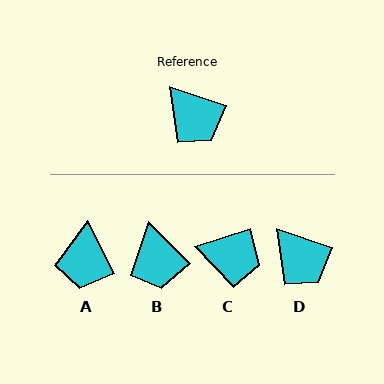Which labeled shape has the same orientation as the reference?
D.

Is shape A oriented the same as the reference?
No, it is off by about 45 degrees.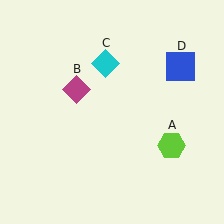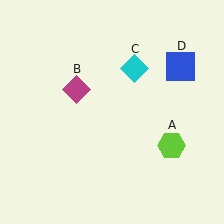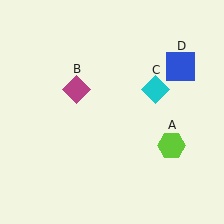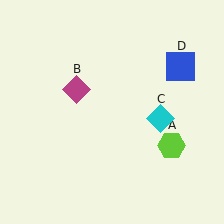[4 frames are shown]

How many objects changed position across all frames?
1 object changed position: cyan diamond (object C).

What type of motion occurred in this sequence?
The cyan diamond (object C) rotated clockwise around the center of the scene.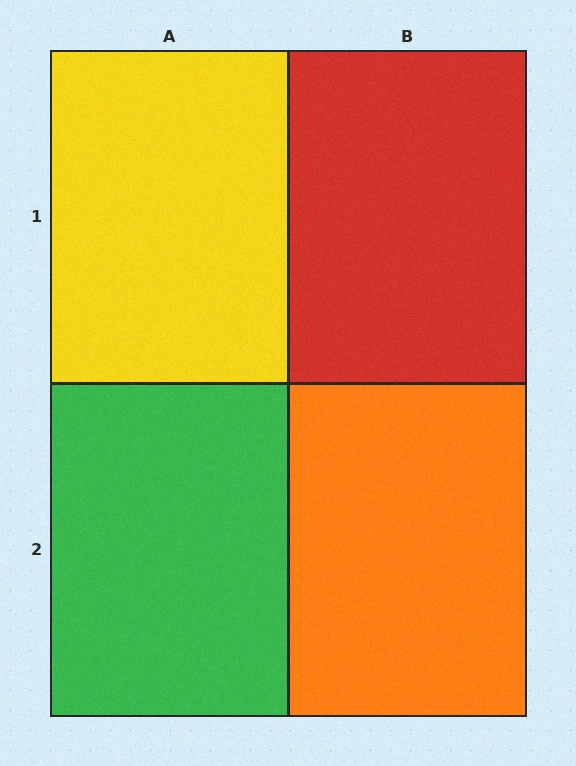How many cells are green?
1 cell is green.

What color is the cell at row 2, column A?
Green.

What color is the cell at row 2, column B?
Orange.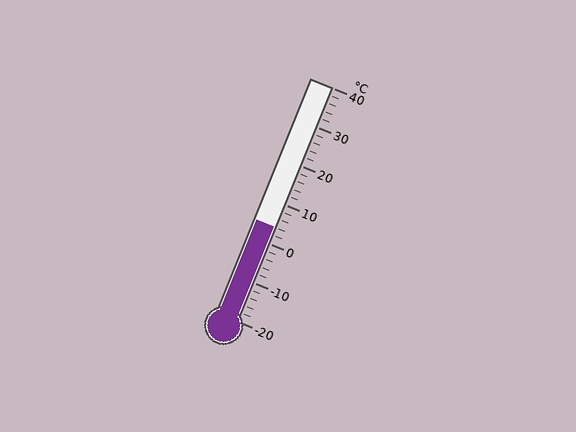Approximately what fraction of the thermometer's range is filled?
The thermometer is filled to approximately 40% of its range.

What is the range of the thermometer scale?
The thermometer scale ranges from -20°C to 40°C.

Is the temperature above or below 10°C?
The temperature is below 10°C.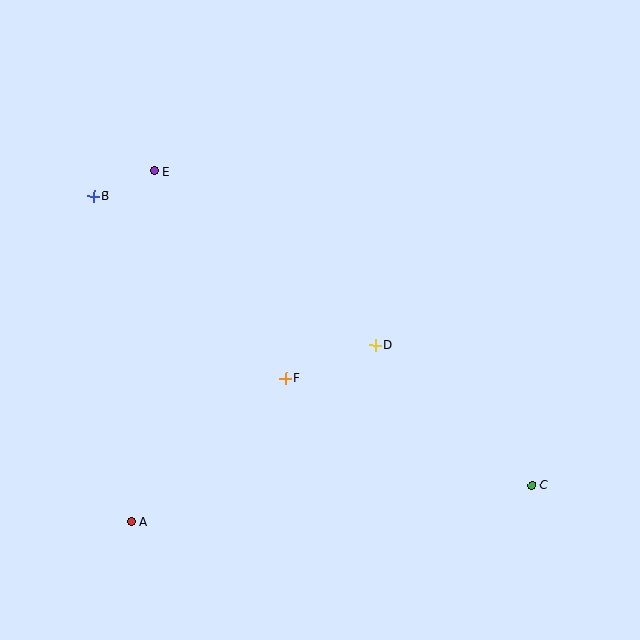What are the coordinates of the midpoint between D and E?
The midpoint between D and E is at (265, 258).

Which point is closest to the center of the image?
Point D at (376, 345) is closest to the center.